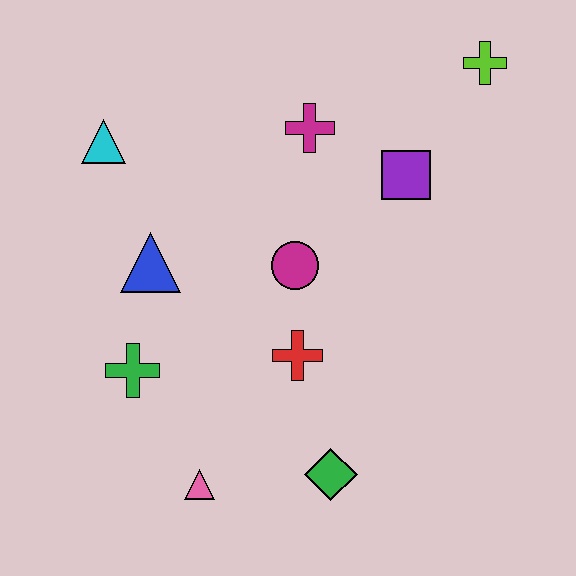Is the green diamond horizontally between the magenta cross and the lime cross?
Yes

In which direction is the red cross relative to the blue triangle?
The red cross is to the right of the blue triangle.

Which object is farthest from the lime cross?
The pink triangle is farthest from the lime cross.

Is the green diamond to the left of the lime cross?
Yes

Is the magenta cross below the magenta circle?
No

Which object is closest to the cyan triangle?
The blue triangle is closest to the cyan triangle.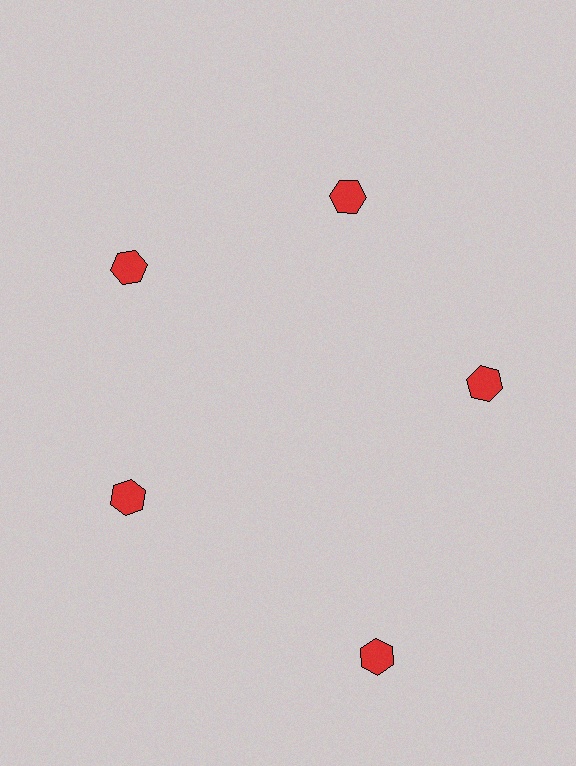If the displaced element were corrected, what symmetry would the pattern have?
It would have 5-fold rotational symmetry — the pattern would map onto itself every 72 degrees.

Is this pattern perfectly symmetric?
No. The 5 red hexagons are arranged in a ring, but one element near the 5 o'clock position is pushed outward from the center, breaking the 5-fold rotational symmetry.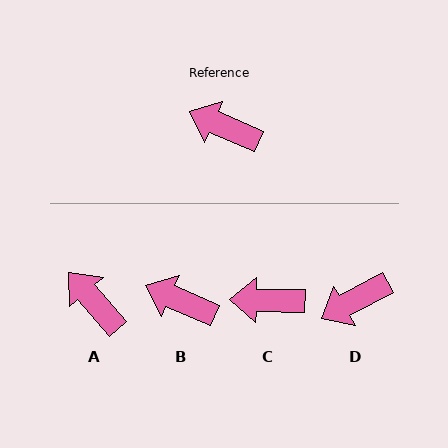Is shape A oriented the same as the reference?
No, it is off by about 26 degrees.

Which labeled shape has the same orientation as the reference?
B.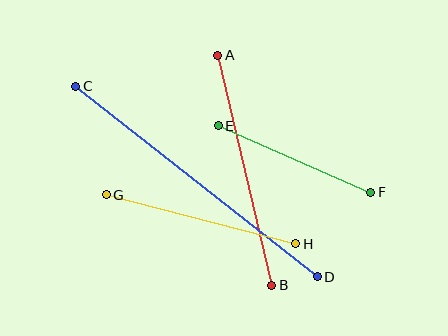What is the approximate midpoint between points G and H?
The midpoint is at approximately (201, 219) pixels.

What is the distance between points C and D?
The distance is approximately 308 pixels.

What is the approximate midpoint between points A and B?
The midpoint is at approximately (245, 170) pixels.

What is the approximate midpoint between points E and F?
The midpoint is at approximately (295, 159) pixels.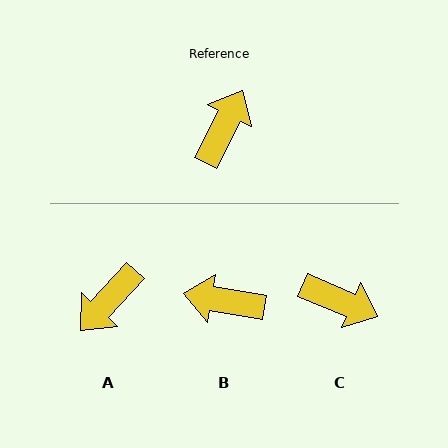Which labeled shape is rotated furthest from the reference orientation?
A, about 165 degrees away.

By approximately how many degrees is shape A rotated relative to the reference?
Approximately 165 degrees counter-clockwise.